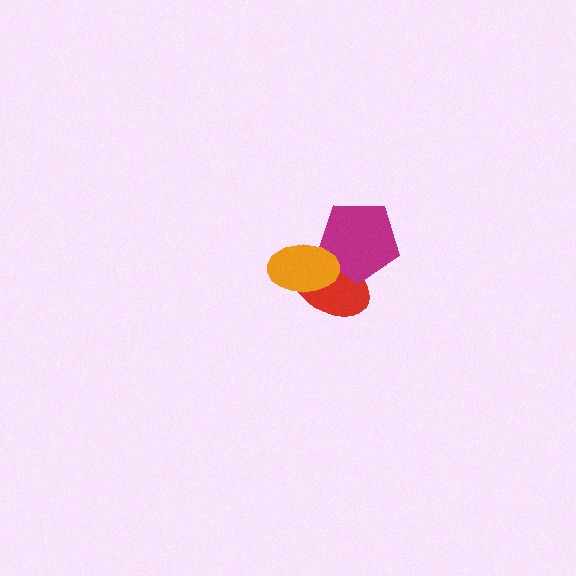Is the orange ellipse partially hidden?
No, no other shape covers it.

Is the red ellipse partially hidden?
Yes, it is partially covered by another shape.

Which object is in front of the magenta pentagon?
The orange ellipse is in front of the magenta pentagon.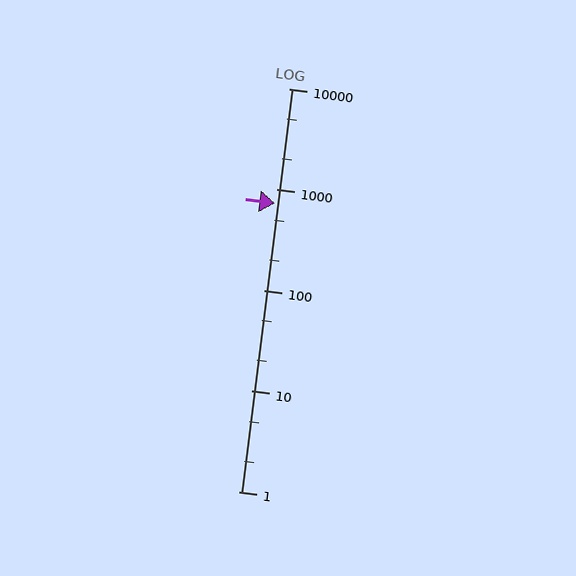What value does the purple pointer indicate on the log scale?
The pointer indicates approximately 720.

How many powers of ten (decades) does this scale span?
The scale spans 4 decades, from 1 to 10000.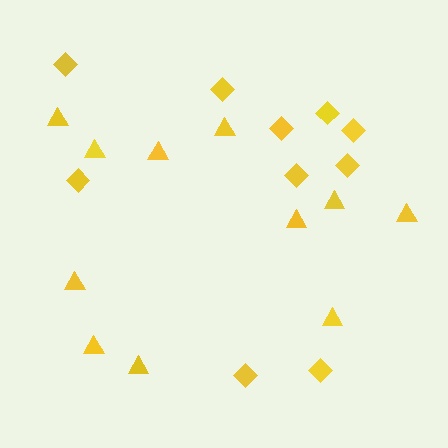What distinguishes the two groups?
There are 2 groups: one group of triangles (11) and one group of diamonds (10).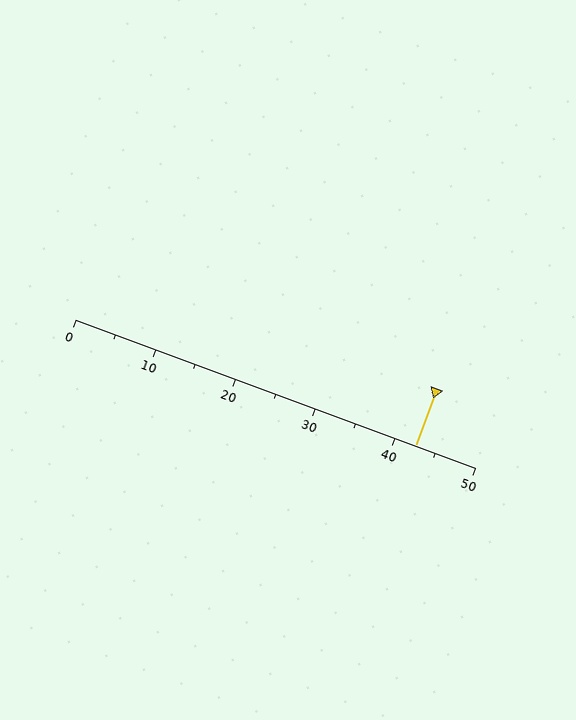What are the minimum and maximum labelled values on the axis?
The axis runs from 0 to 50.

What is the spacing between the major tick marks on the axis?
The major ticks are spaced 10 apart.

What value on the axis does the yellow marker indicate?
The marker indicates approximately 42.5.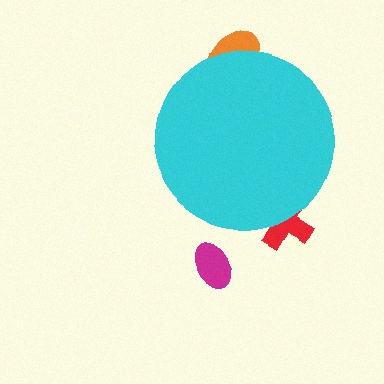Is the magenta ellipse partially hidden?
No, the magenta ellipse is fully visible.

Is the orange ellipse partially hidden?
Yes, the orange ellipse is partially hidden behind the cyan circle.